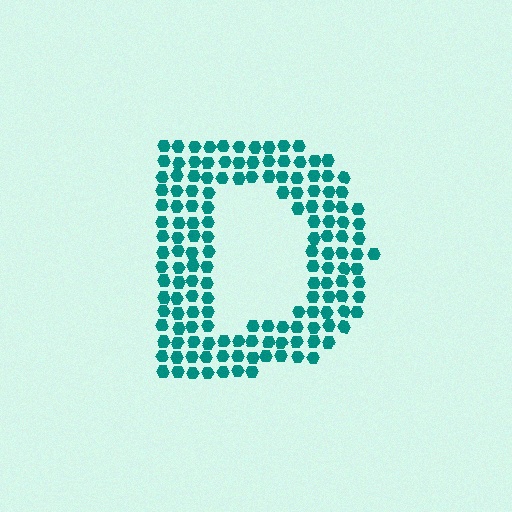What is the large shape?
The large shape is the letter D.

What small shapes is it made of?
It is made of small hexagons.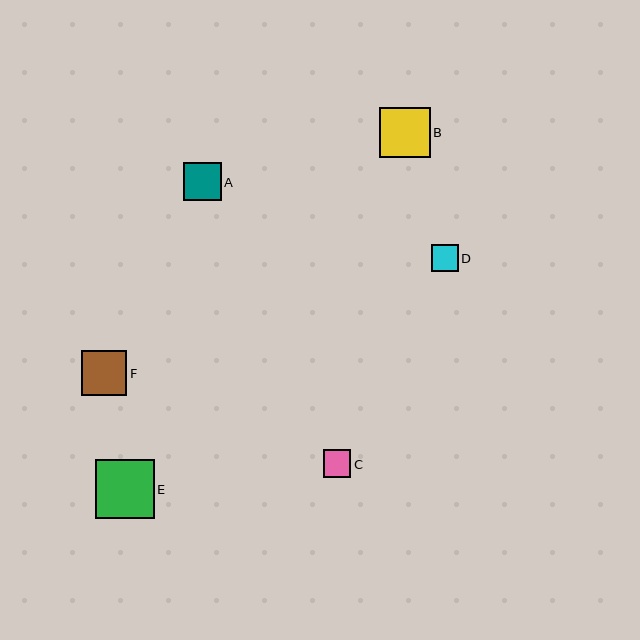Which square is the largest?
Square E is the largest with a size of approximately 58 pixels.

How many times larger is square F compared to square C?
Square F is approximately 1.6 times the size of square C.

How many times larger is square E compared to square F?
Square E is approximately 1.3 times the size of square F.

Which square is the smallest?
Square D is the smallest with a size of approximately 27 pixels.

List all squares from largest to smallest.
From largest to smallest: E, B, F, A, C, D.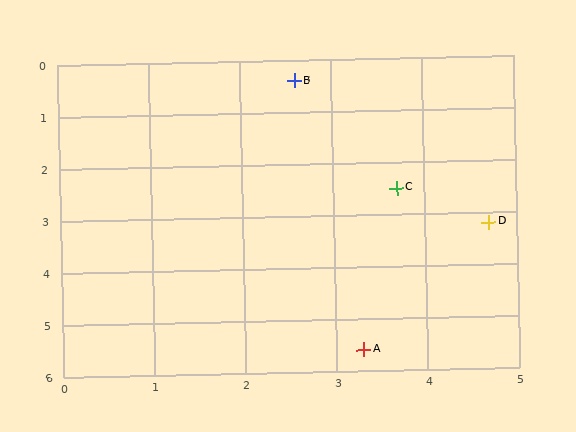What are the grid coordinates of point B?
Point B is at approximately (2.6, 0.4).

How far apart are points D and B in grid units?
Points D and B are about 3.5 grid units apart.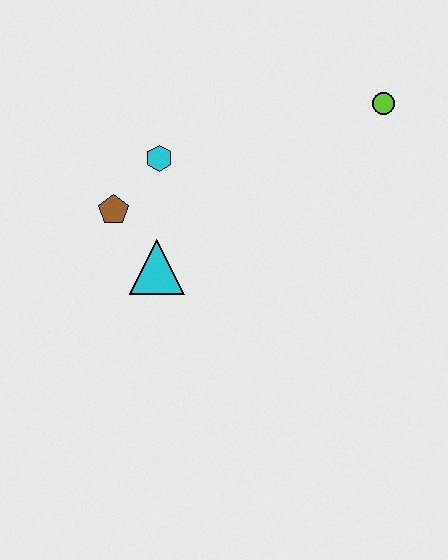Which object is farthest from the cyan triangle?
The lime circle is farthest from the cyan triangle.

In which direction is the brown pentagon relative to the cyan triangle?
The brown pentagon is above the cyan triangle.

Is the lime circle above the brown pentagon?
Yes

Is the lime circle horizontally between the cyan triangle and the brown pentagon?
No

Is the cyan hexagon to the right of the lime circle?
No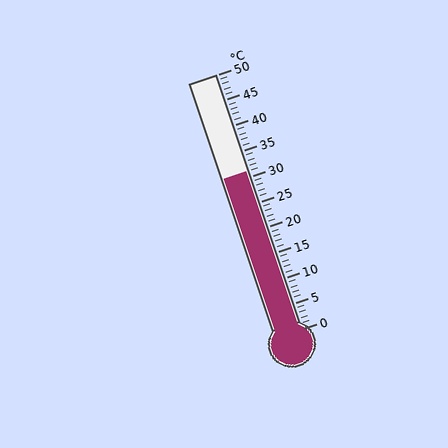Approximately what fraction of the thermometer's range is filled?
The thermometer is filled to approximately 60% of its range.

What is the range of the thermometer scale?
The thermometer scale ranges from 0°C to 50°C.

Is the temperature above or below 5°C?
The temperature is above 5°C.